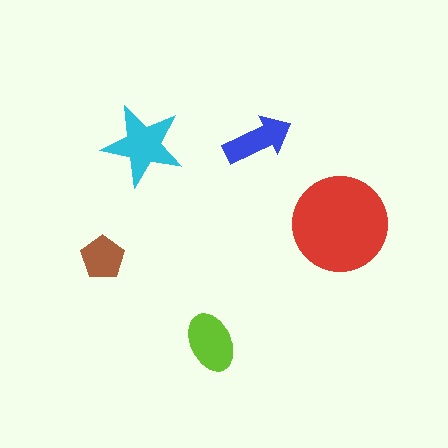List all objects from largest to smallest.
The red circle, the cyan star, the lime ellipse, the blue arrow, the brown pentagon.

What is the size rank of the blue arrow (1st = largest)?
4th.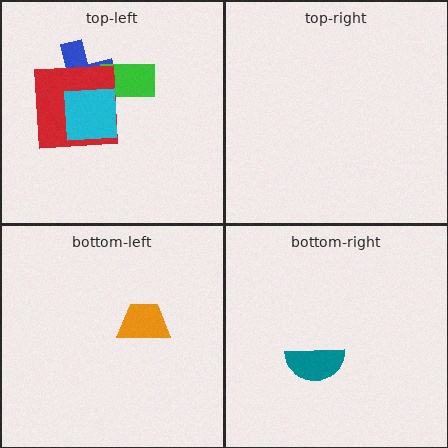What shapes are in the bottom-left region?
The orange trapezoid.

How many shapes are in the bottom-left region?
1.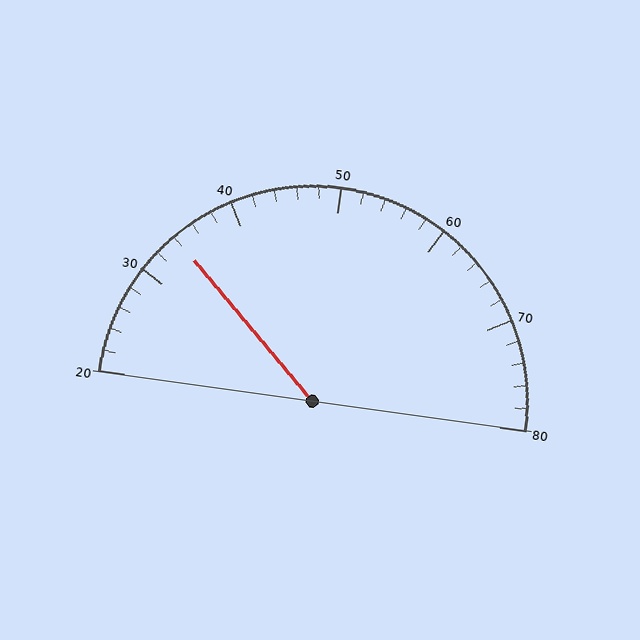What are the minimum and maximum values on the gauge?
The gauge ranges from 20 to 80.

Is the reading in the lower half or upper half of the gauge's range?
The reading is in the lower half of the range (20 to 80).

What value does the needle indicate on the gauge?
The needle indicates approximately 34.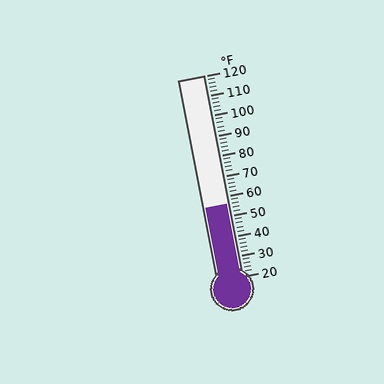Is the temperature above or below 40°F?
The temperature is above 40°F.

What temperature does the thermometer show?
The thermometer shows approximately 56°F.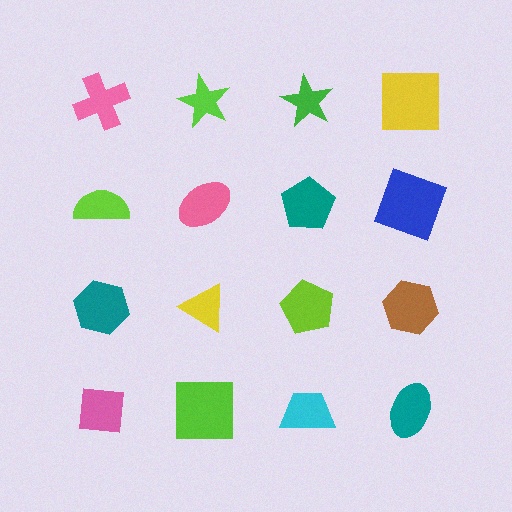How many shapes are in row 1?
4 shapes.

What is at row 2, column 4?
A blue square.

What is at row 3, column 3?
A lime pentagon.